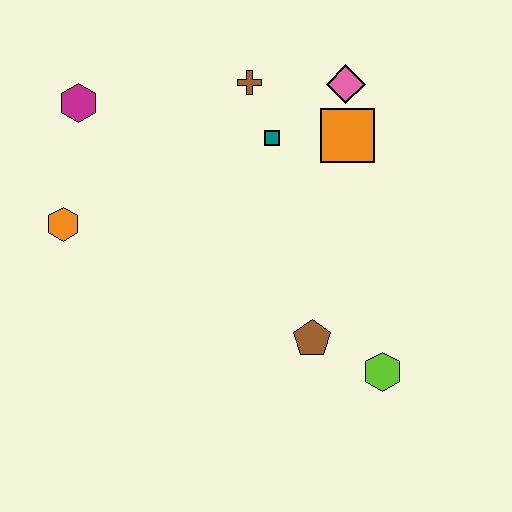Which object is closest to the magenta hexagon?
The orange hexagon is closest to the magenta hexagon.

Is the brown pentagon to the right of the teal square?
Yes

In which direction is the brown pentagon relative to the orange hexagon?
The brown pentagon is to the right of the orange hexagon.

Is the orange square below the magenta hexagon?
Yes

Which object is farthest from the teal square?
The lime hexagon is farthest from the teal square.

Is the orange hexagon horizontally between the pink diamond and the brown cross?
No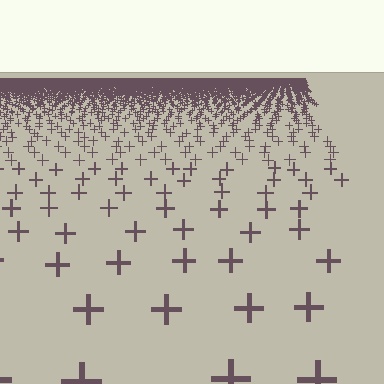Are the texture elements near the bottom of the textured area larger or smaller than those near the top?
Larger. Near the bottom, elements are closer to the viewer and appear at a bigger on-screen size.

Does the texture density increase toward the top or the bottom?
Density increases toward the top.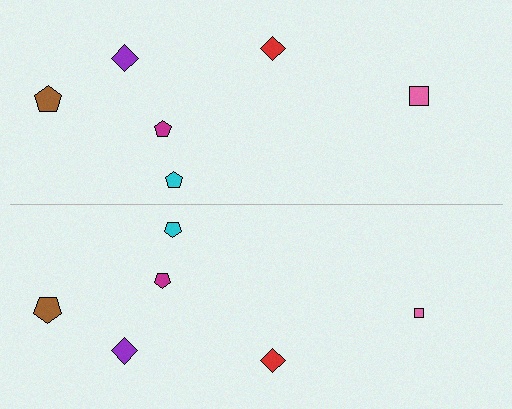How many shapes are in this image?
There are 12 shapes in this image.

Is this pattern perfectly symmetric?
No, the pattern is not perfectly symmetric. The pink square on the bottom side has a different size than its mirror counterpart.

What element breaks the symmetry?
The pink square on the bottom side has a different size than its mirror counterpart.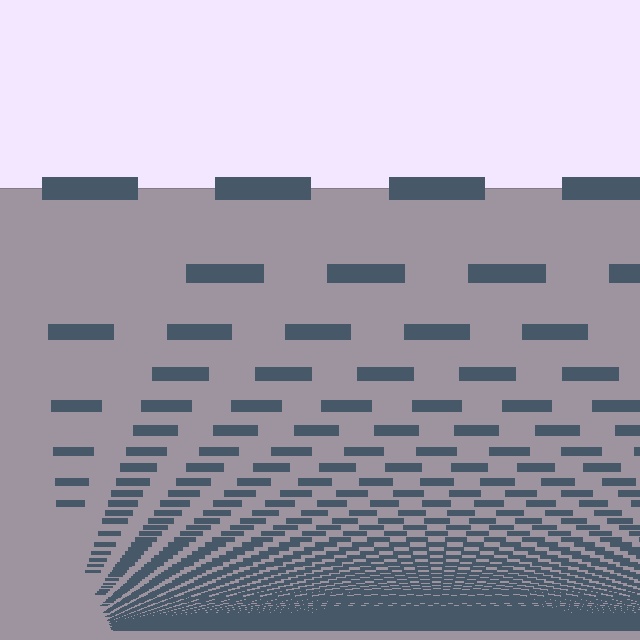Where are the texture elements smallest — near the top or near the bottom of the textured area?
Near the bottom.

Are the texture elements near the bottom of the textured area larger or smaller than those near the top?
Smaller. The gradient is inverted — elements near the bottom are smaller and denser.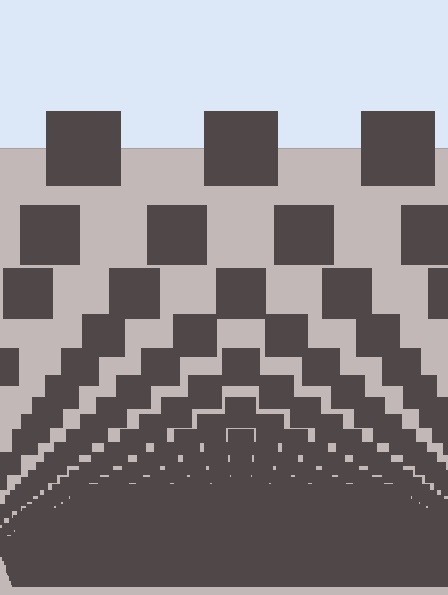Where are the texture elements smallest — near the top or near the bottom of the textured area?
Near the bottom.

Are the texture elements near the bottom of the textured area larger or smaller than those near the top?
Smaller. The gradient is inverted — elements near the bottom are smaller and denser.